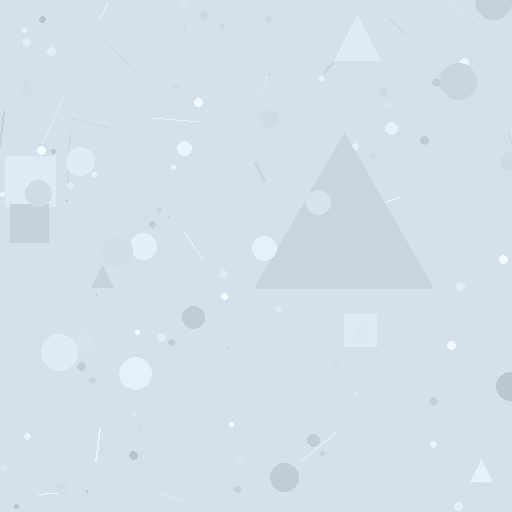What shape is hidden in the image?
A triangle is hidden in the image.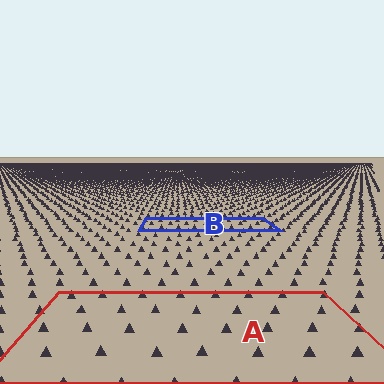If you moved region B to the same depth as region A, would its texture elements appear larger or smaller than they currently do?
They would appear larger. At a closer depth, the same texture elements are projected at a bigger on-screen size.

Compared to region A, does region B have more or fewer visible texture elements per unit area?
Region B has more texture elements per unit area — they are packed more densely because it is farther away.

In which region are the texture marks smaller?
The texture marks are smaller in region B, because it is farther away.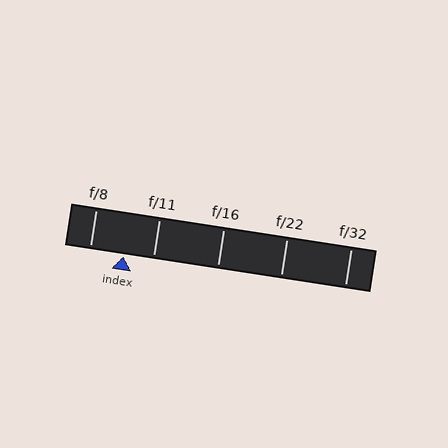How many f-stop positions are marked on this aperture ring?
There are 5 f-stop positions marked.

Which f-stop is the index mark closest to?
The index mark is closest to f/11.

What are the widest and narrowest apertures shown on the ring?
The widest aperture shown is f/8 and the narrowest is f/32.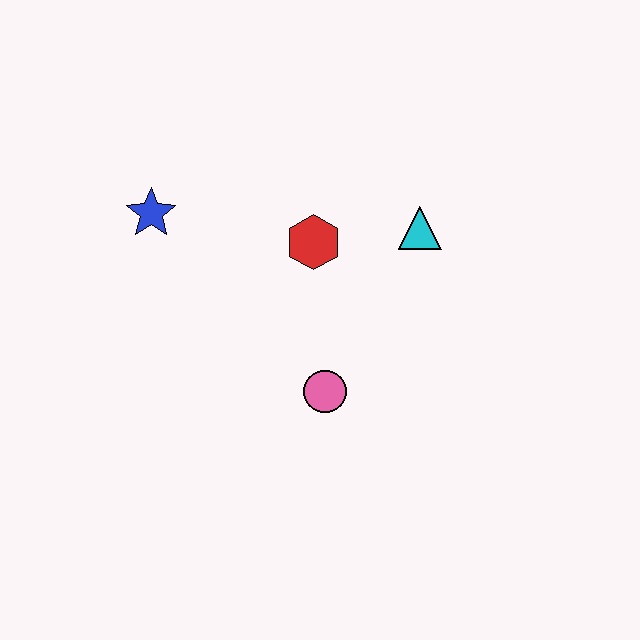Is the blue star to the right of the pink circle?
No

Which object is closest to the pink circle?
The red hexagon is closest to the pink circle.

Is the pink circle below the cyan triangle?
Yes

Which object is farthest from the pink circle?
The blue star is farthest from the pink circle.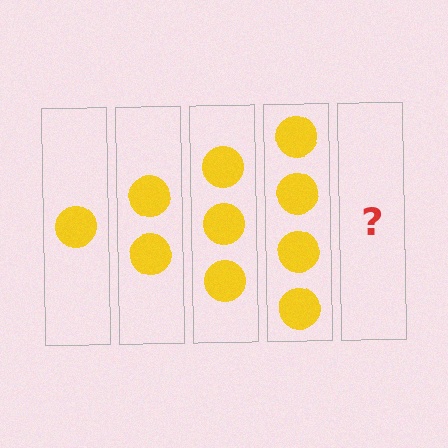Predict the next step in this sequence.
The next step is 5 circles.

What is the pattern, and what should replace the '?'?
The pattern is that each step adds one more circle. The '?' should be 5 circles.